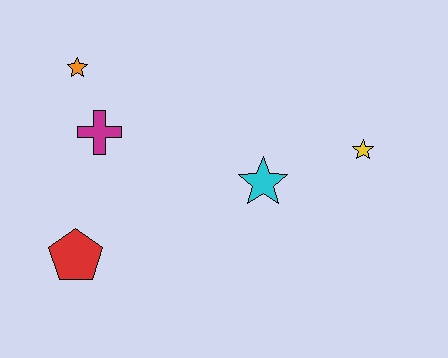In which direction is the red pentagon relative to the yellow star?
The red pentagon is to the left of the yellow star.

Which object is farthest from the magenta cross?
The yellow star is farthest from the magenta cross.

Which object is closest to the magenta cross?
The orange star is closest to the magenta cross.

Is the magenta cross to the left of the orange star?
No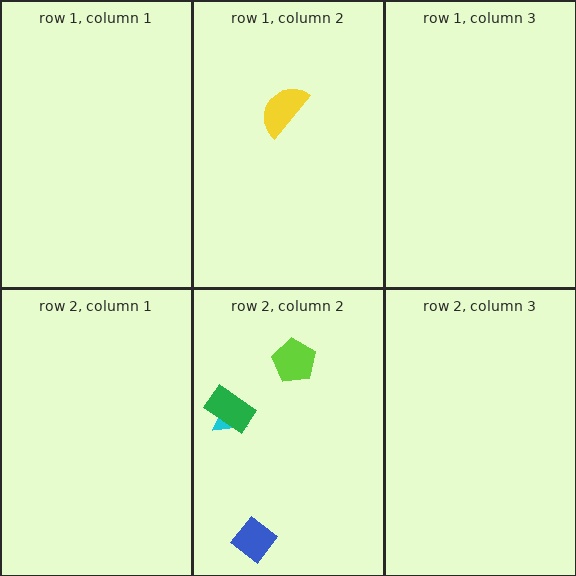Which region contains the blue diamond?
The row 2, column 2 region.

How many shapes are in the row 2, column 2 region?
4.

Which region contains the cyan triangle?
The row 2, column 2 region.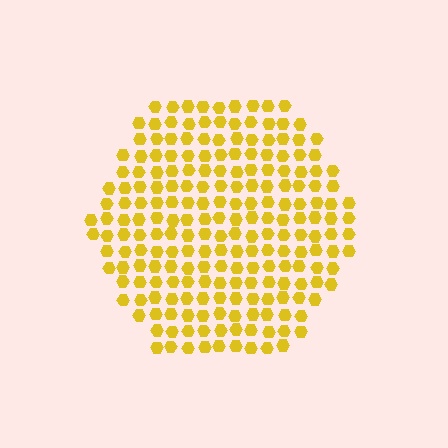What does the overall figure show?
The overall figure shows a hexagon.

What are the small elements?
The small elements are hexagons.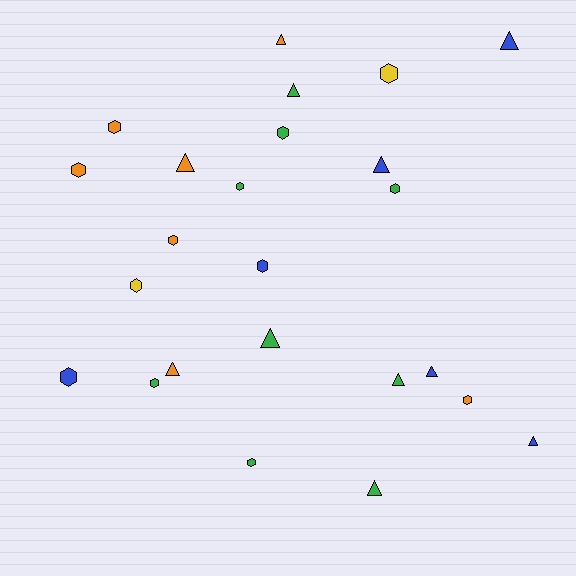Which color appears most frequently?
Green, with 9 objects.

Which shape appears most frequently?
Hexagon, with 13 objects.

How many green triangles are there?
There are 4 green triangles.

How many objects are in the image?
There are 24 objects.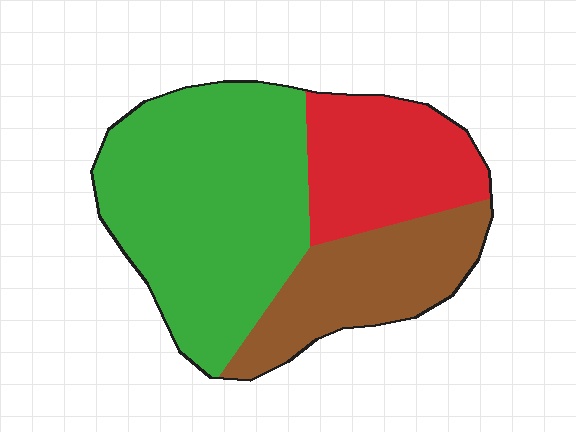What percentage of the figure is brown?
Brown covers about 25% of the figure.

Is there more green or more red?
Green.